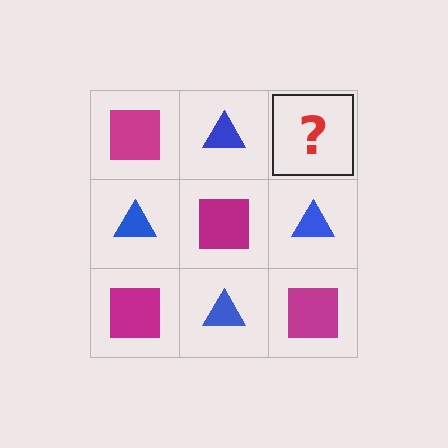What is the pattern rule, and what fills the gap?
The rule is that it alternates magenta square and blue triangle in a checkerboard pattern. The gap should be filled with a magenta square.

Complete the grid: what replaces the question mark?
The question mark should be replaced with a magenta square.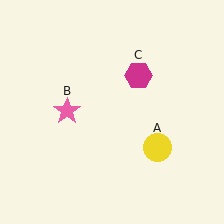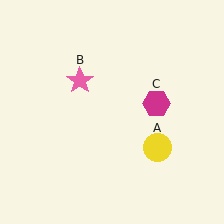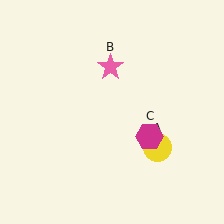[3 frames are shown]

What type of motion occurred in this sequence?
The pink star (object B), magenta hexagon (object C) rotated clockwise around the center of the scene.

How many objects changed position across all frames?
2 objects changed position: pink star (object B), magenta hexagon (object C).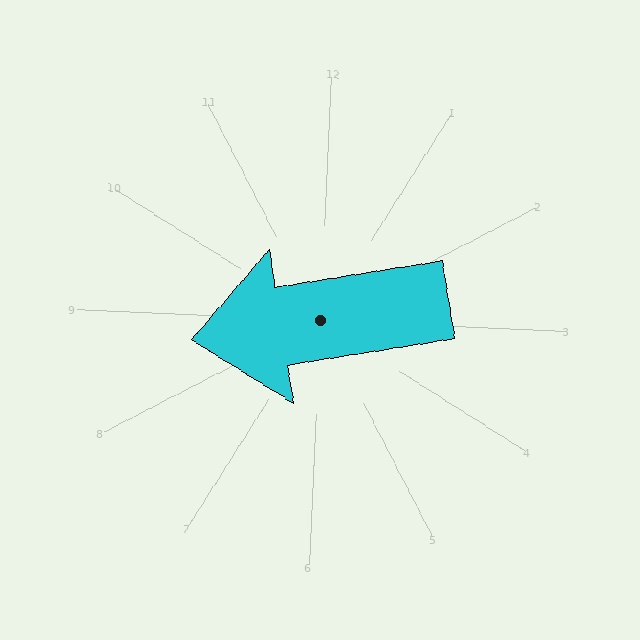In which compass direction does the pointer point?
West.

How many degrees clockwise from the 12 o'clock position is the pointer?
Approximately 258 degrees.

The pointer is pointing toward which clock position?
Roughly 9 o'clock.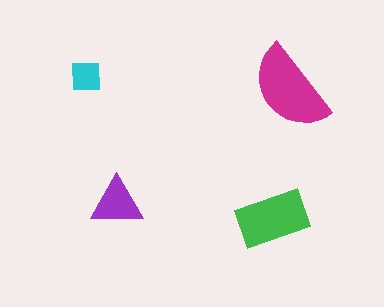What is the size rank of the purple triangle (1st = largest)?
3rd.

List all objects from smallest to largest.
The cyan square, the purple triangle, the green rectangle, the magenta semicircle.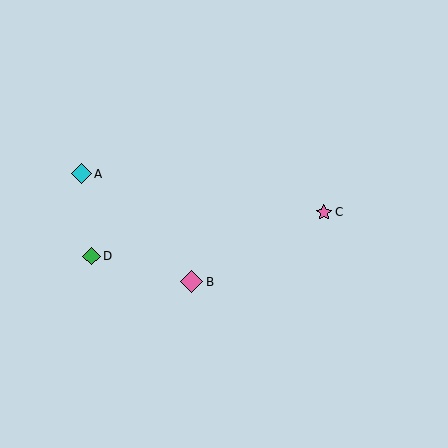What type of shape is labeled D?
Shape D is a green diamond.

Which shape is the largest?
The pink diamond (labeled B) is the largest.